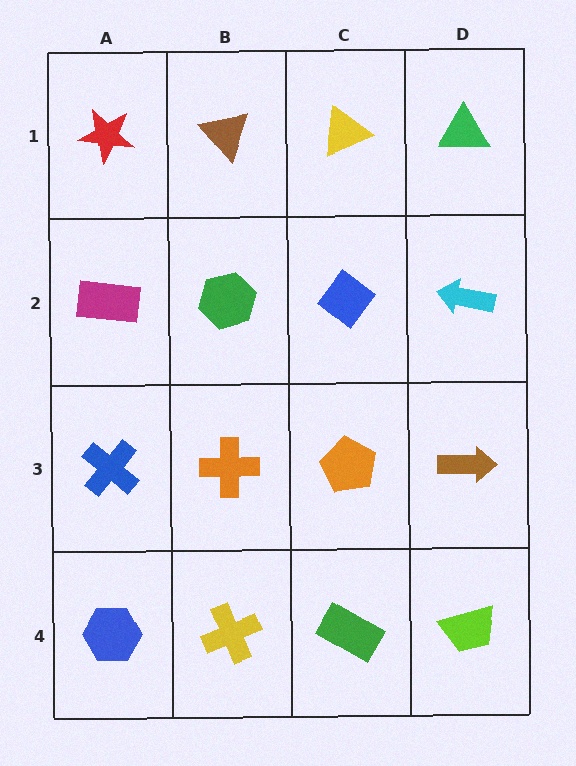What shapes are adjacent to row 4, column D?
A brown arrow (row 3, column D), a green rectangle (row 4, column C).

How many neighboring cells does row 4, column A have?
2.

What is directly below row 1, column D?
A cyan arrow.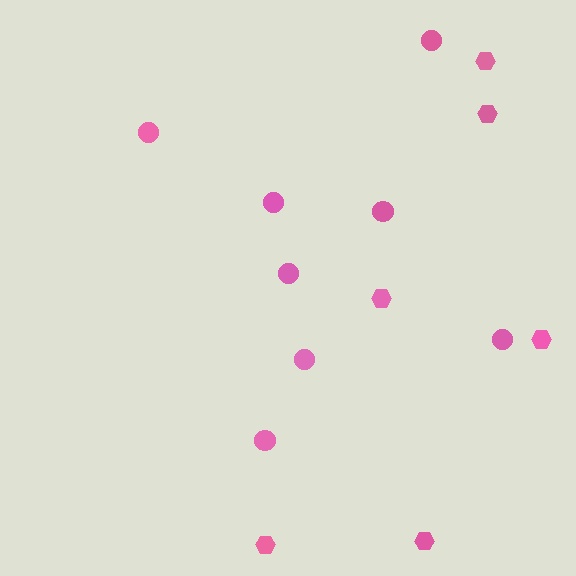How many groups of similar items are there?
There are 2 groups: one group of circles (8) and one group of hexagons (6).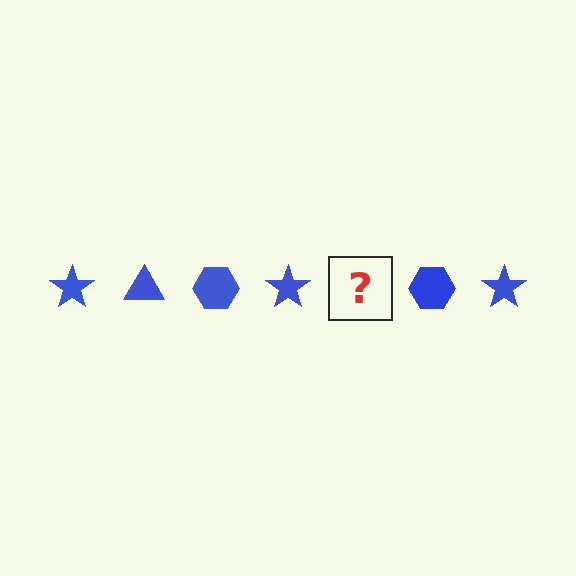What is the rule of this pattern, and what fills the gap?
The rule is that the pattern cycles through star, triangle, hexagon shapes in blue. The gap should be filled with a blue triangle.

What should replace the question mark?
The question mark should be replaced with a blue triangle.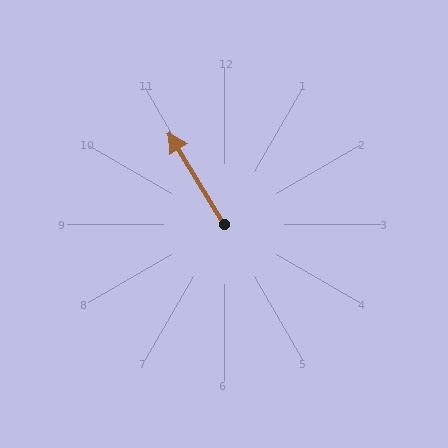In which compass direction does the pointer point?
Northwest.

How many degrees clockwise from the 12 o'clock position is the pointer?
Approximately 329 degrees.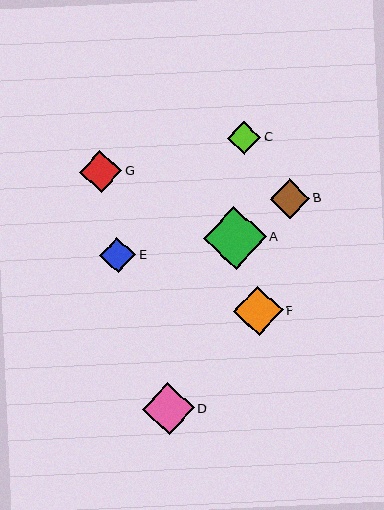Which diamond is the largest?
Diamond A is the largest with a size of approximately 63 pixels.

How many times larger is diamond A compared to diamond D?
Diamond A is approximately 1.2 times the size of diamond D.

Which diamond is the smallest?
Diamond C is the smallest with a size of approximately 33 pixels.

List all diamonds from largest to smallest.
From largest to smallest: A, D, F, G, B, E, C.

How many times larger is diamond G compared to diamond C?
Diamond G is approximately 1.3 times the size of diamond C.